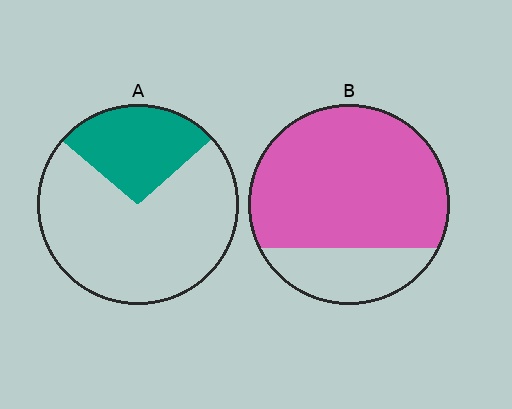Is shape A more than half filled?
No.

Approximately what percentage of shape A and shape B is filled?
A is approximately 25% and B is approximately 75%.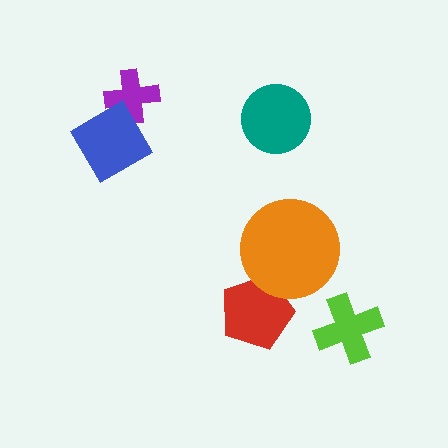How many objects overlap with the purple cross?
1 object overlaps with the purple cross.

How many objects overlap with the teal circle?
0 objects overlap with the teal circle.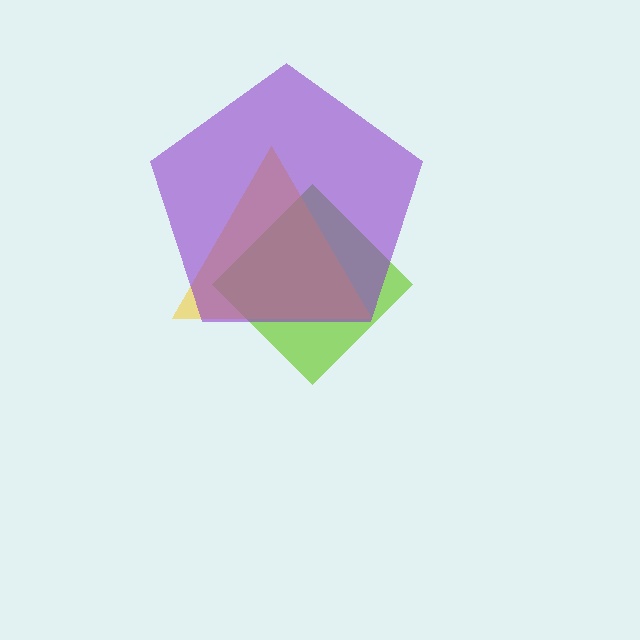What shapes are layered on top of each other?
The layered shapes are: a lime diamond, a yellow triangle, a purple pentagon.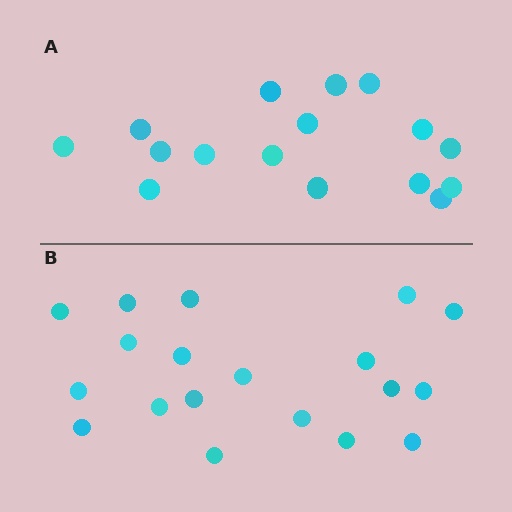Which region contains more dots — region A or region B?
Region B (the bottom region) has more dots.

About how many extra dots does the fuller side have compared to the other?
Region B has just a few more — roughly 2 or 3 more dots than region A.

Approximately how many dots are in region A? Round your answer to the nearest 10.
About 20 dots. (The exact count is 16, which rounds to 20.)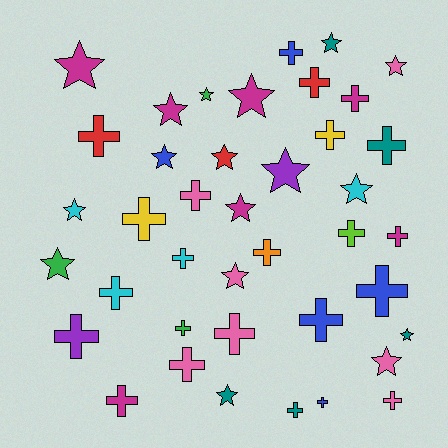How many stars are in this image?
There are 17 stars.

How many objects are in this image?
There are 40 objects.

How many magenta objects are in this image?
There are 7 magenta objects.